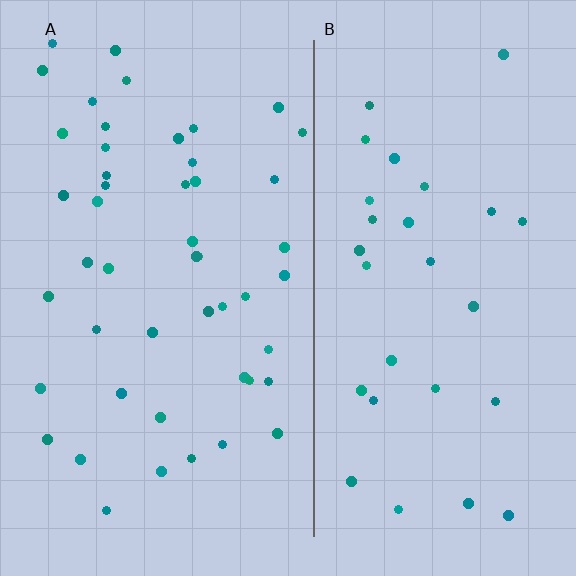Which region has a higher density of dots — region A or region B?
A (the left).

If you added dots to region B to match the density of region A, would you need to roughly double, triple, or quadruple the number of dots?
Approximately double.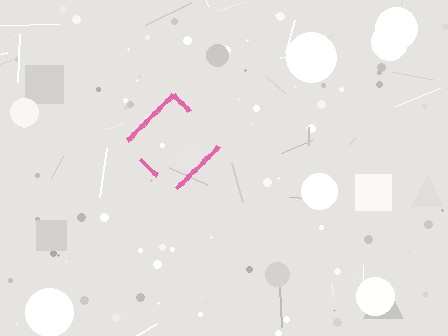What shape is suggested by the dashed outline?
The dashed outline suggests a diamond.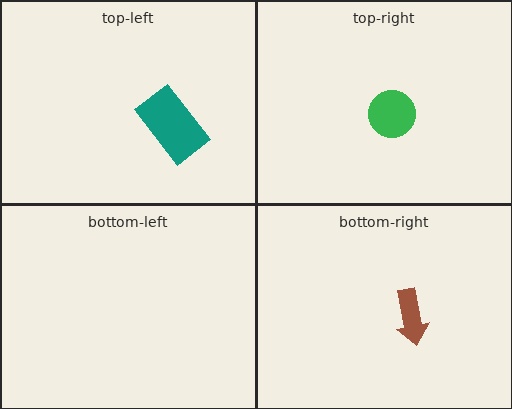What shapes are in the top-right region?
The green circle.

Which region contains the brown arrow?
The bottom-right region.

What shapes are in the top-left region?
The teal rectangle.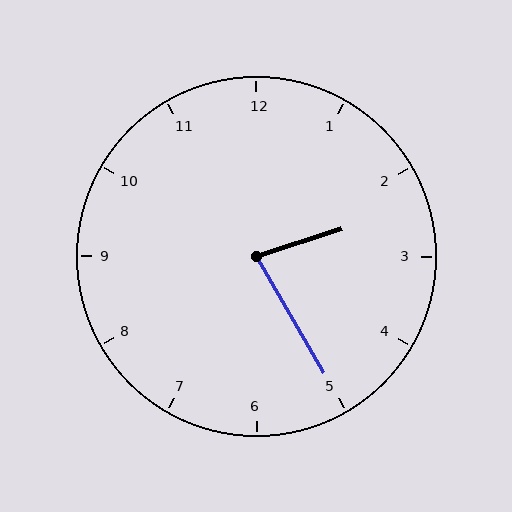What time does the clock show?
2:25.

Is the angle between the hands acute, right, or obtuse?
It is acute.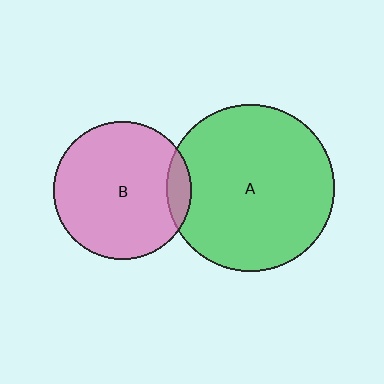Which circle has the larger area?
Circle A (green).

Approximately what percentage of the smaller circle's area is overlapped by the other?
Approximately 10%.